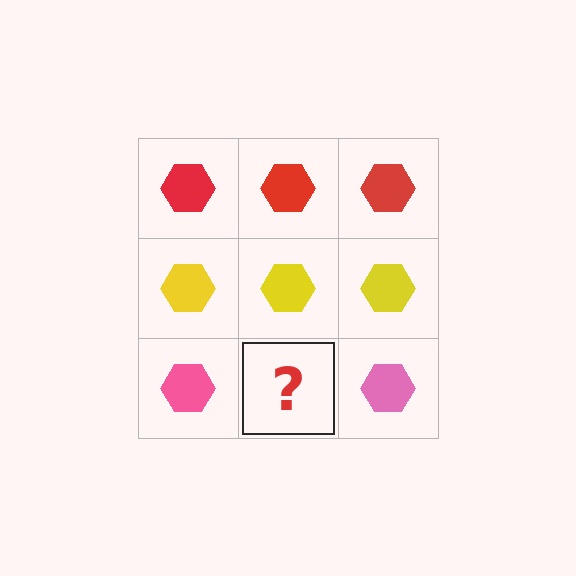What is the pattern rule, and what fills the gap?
The rule is that each row has a consistent color. The gap should be filled with a pink hexagon.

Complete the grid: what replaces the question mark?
The question mark should be replaced with a pink hexagon.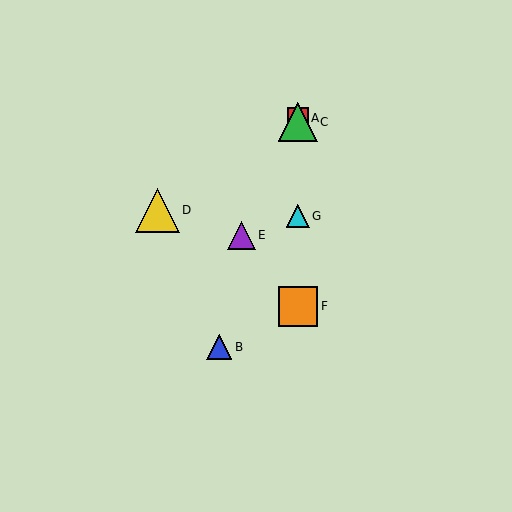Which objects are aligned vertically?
Objects A, C, F, G are aligned vertically.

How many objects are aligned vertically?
4 objects (A, C, F, G) are aligned vertically.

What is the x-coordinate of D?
Object D is at x≈157.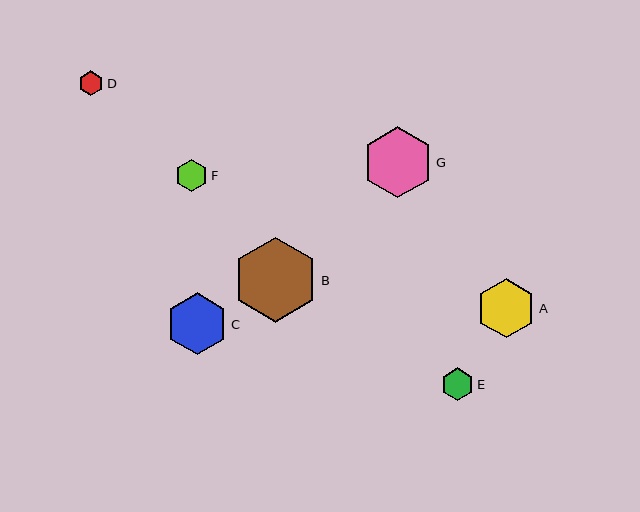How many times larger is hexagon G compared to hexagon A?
Hexagon G is approximately 1.2 times the size of hexagon A.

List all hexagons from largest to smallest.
From largest to smallest: B, G, C, A, E, F, D.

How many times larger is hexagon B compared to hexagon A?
Hexagon B is approximately 1.4 times the size of hexagon A.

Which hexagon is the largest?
Hexagon B is the largest with a size of approximately 85 pixels.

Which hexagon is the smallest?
Hexagon D is the smallest with a size of approximately 25 pixels.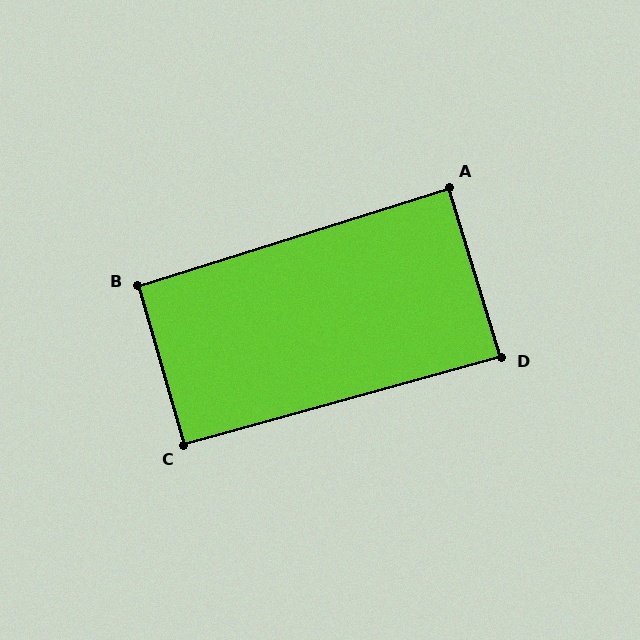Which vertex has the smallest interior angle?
D, at approximately 89 degrees.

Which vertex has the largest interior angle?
B, at approximately 91 degrees.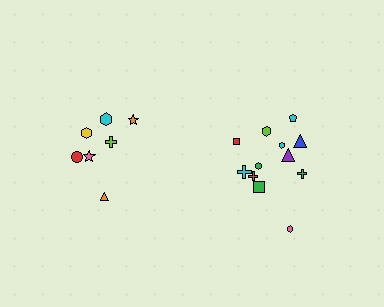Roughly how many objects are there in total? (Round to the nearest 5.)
Roughly 20 objects in total.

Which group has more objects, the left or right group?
The right group.